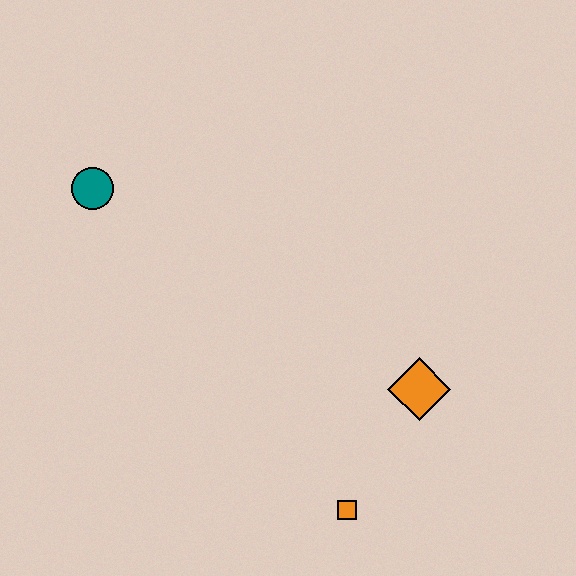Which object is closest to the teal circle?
The orange diamond is closest to the teal circle.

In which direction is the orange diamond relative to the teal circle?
The orange diamond is to the right of the teal circle.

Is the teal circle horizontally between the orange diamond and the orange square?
No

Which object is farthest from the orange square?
The teal circle is farthest from the orange square.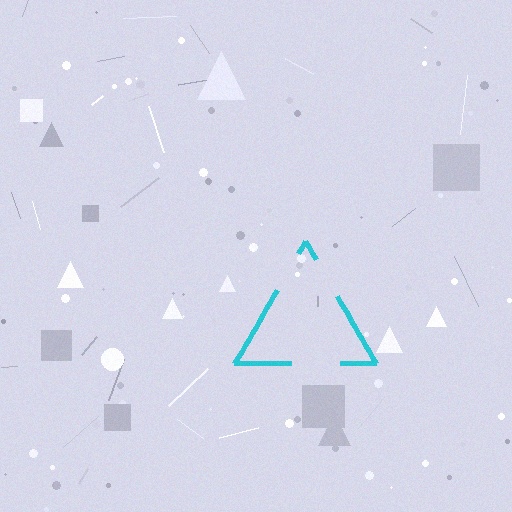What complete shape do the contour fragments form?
The contour fragments form a triangle.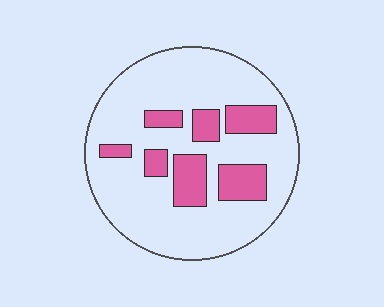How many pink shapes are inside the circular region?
7.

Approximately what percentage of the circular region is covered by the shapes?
Approximately 20%.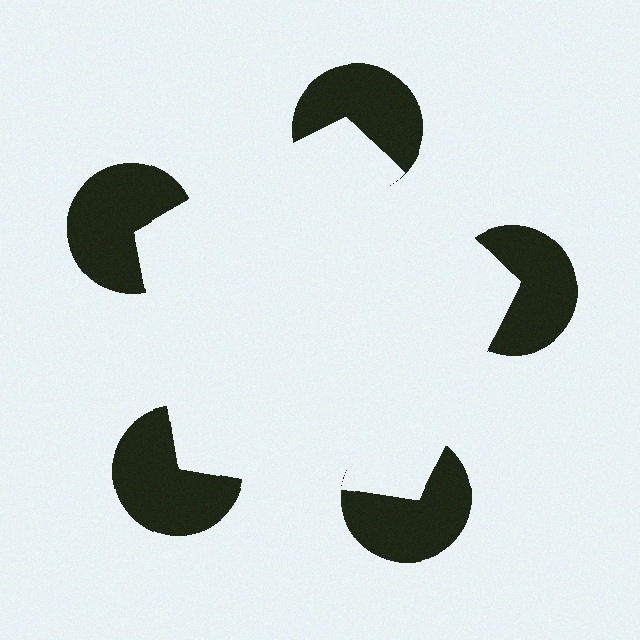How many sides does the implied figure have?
5 sides.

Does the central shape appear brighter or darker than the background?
It typically appears slightly brighter than the background, even though no actual brightness change is drawn.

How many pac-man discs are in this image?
There are 5 — one at each vertex of the illusory pentagon.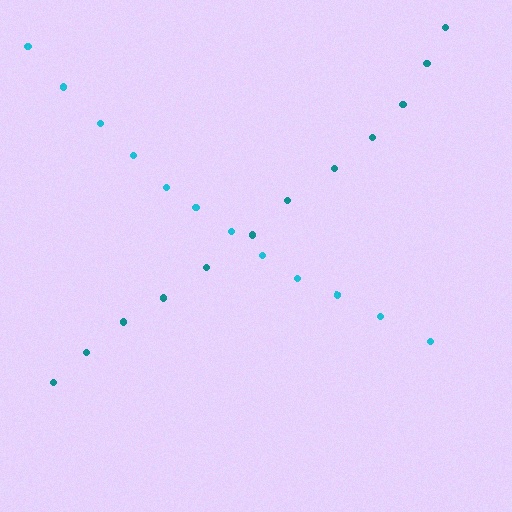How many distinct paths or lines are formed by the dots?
There are 2 distinct paths.